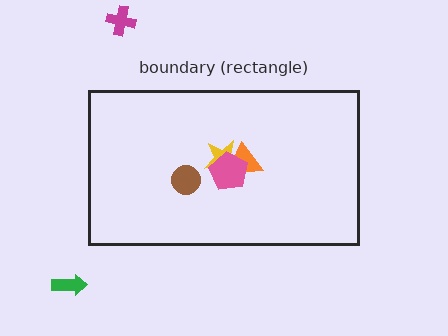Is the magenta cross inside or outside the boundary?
Outside.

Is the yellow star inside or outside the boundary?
Inside.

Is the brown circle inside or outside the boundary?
Inside.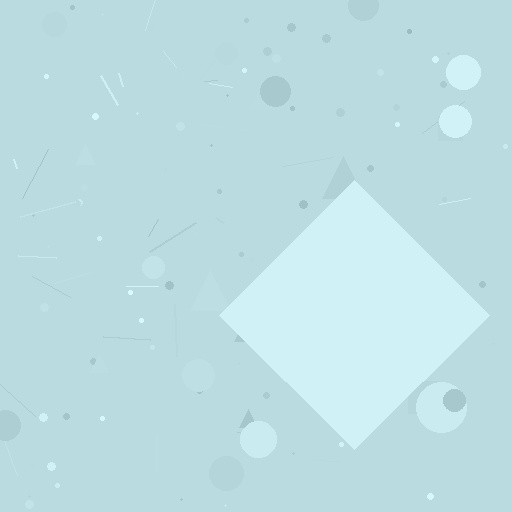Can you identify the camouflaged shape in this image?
The camouflaged shape is a diamond.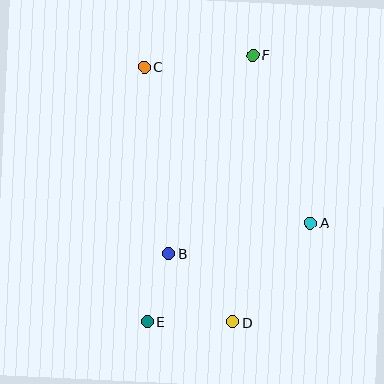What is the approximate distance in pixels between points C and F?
The distance between C and F is approximately 109 pixels.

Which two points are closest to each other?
Points B and E are closest to each other.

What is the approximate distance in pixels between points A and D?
The distance between A and D is approximately 126 pixels.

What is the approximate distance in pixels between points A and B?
The distance between A and B is approximately 145 pixels.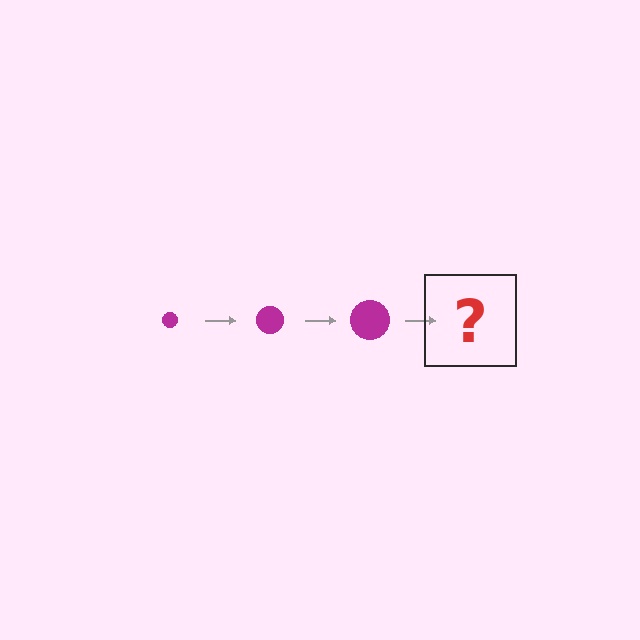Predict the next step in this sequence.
The next step is a magenta circle, larger than the previous one.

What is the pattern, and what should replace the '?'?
The pattern is that the circle gets progressively larger each step. The '?' should be a magenta circle, larger than the previous one.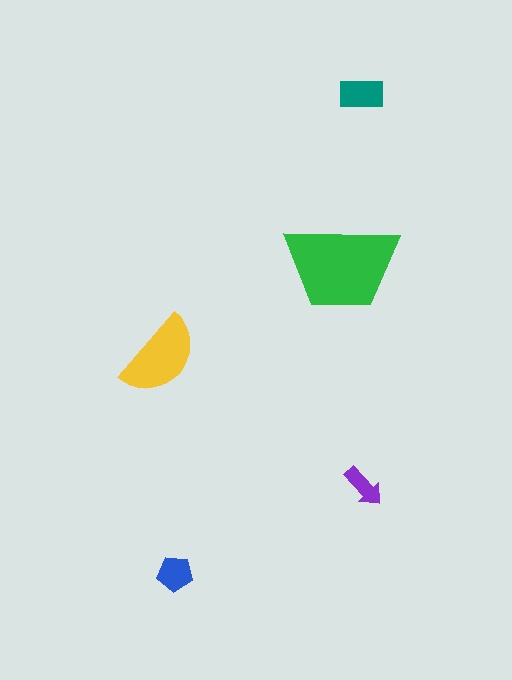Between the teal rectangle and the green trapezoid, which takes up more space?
The green trapezoid.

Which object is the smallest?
The purple arrow.